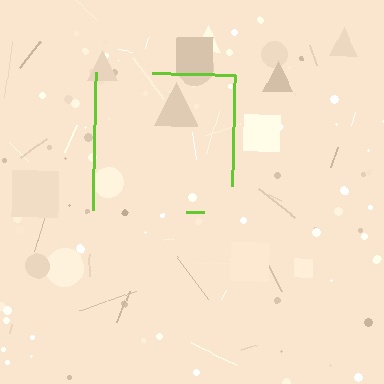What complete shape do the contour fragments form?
The contour fragments form a square.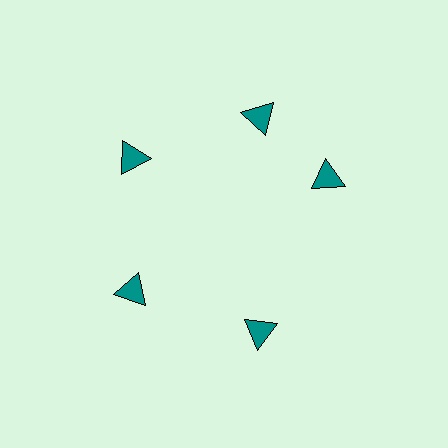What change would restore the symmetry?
The symmetry would be restored by rotating it back into even spacing with its neighbors so that all 5 triangles sit at equal angles and equal distance from the center.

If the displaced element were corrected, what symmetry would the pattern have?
It would have 5-fold rotational symmetry — the pattern would map onto itself every 72 degrees.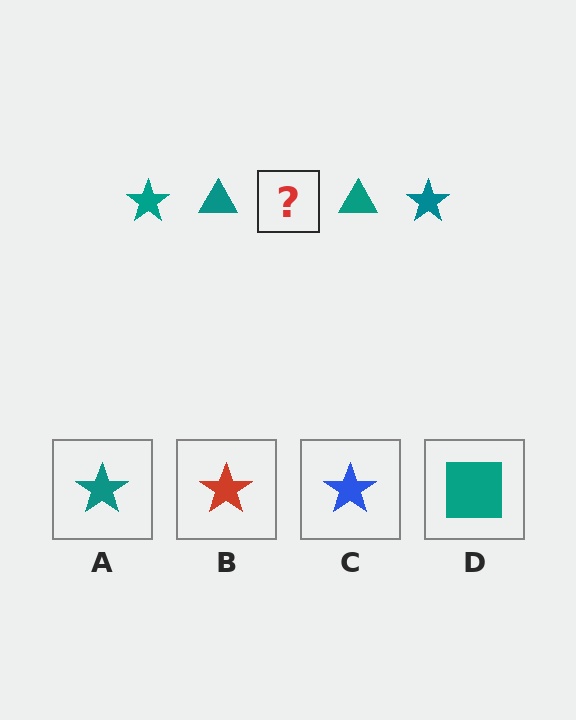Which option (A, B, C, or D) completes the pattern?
A.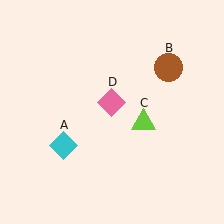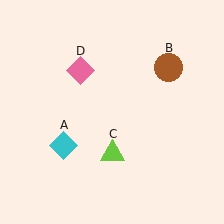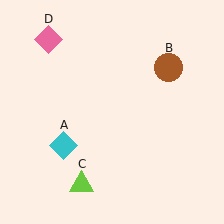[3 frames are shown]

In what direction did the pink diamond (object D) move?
The pink diamond (object D) moved up and to the left.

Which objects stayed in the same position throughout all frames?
Cyan diamond (object A) and brown circle (object B) remained stationary.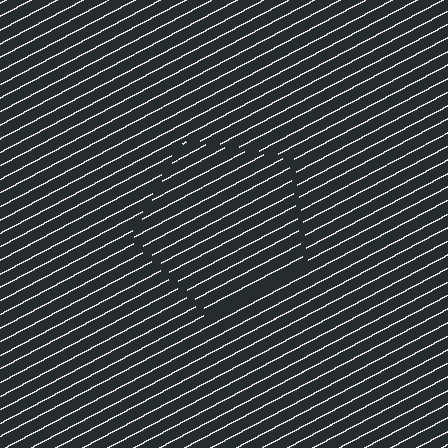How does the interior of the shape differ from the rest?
The interior of the shape contains the same grating, shifted by half a period — the contour is defined by the phase discontinuity where line-ends from the inner and outer gratings abut.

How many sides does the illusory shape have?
5 sides — the line-ends trace a pentagon.